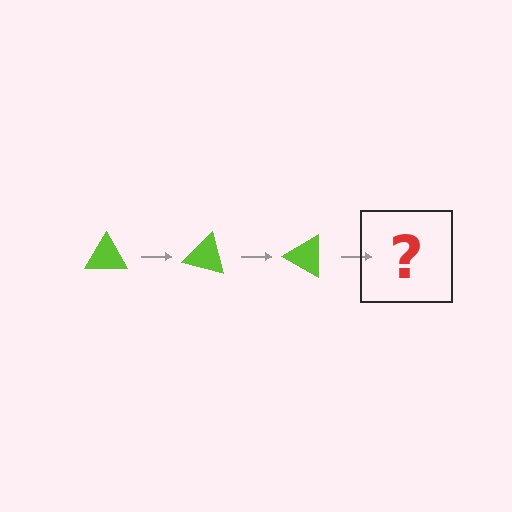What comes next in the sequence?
The next element should be a lime triangle rotated 45 degrees.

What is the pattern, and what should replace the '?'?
The pattern is that the triangle rotates 15 degrees each step. The '?' should be a lime triangle rotated 45 degrees.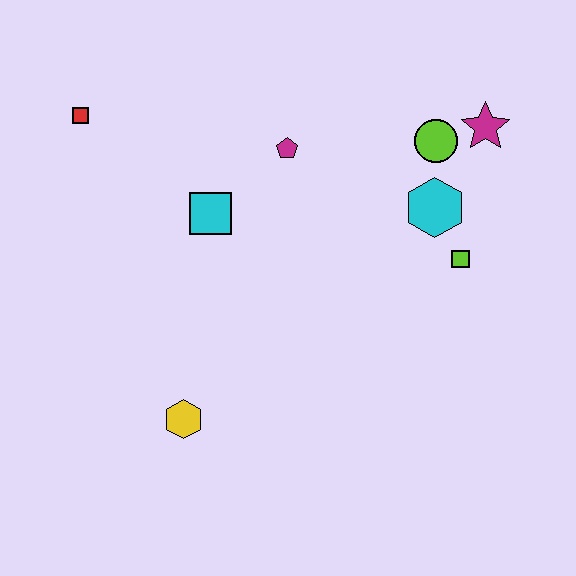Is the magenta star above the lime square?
Yes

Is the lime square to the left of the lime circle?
No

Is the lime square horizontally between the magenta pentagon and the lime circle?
No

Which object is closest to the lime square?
The cyan hexagon is closest to the lime square.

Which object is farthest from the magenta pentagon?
The yellow hexagon is farthest from the magenta pentagon.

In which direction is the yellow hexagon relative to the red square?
The yellow hexagon is below the red square.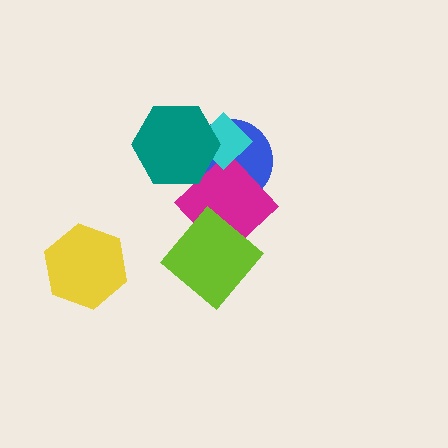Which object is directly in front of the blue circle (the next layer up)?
The magenta diamond is directly in front of the blue circle.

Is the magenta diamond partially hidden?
Yes, it is partially covered by another shape.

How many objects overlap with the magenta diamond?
2 objects overlap with the magenta diamond.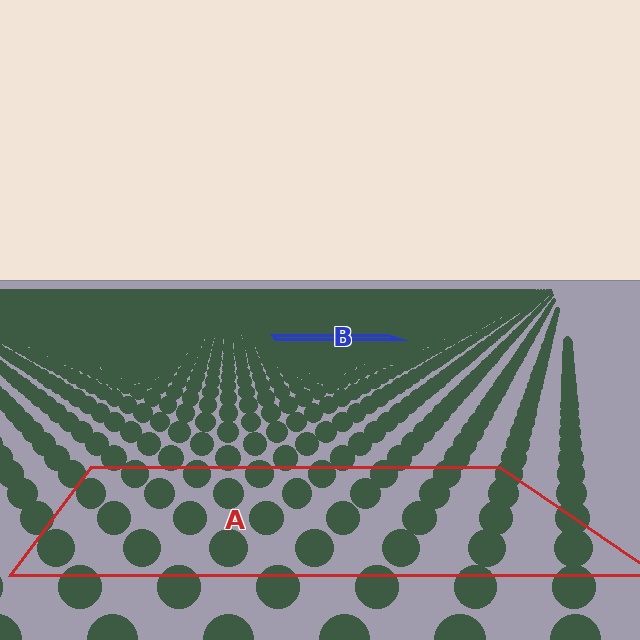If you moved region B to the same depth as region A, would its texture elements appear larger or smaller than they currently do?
They would appear larger. At a closer depth, the same texture elements are projected at a bigger on-screen size.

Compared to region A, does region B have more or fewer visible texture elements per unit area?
Region B has more texture elements per unit area — they are packed more densely because it is farther away.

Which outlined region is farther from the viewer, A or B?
Region B is farther from the viewer — the texture elements inside it appear smaller and more densely packed.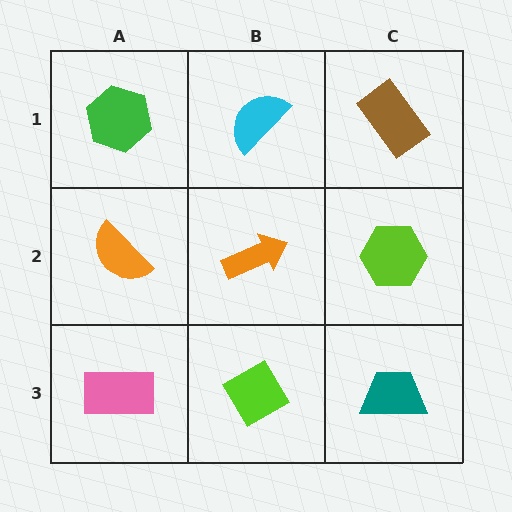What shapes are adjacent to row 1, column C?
A lime hexagon (row 2, column C), a cyan semicircle (row 1, column B).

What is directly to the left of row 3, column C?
A lime diamond.